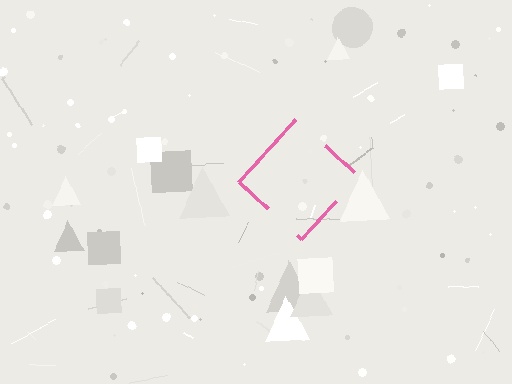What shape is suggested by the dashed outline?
The dashed outline suggests a diamond.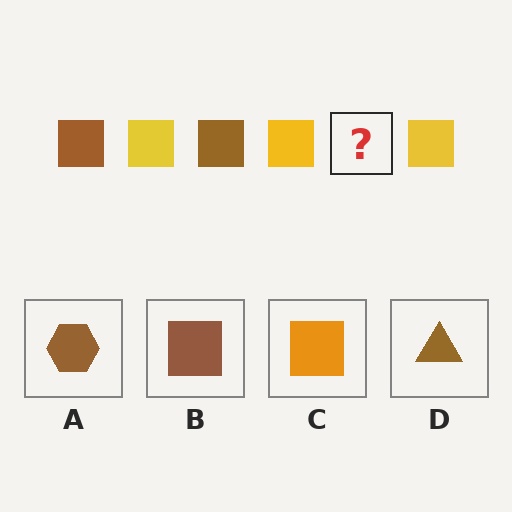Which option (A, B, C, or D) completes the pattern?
B.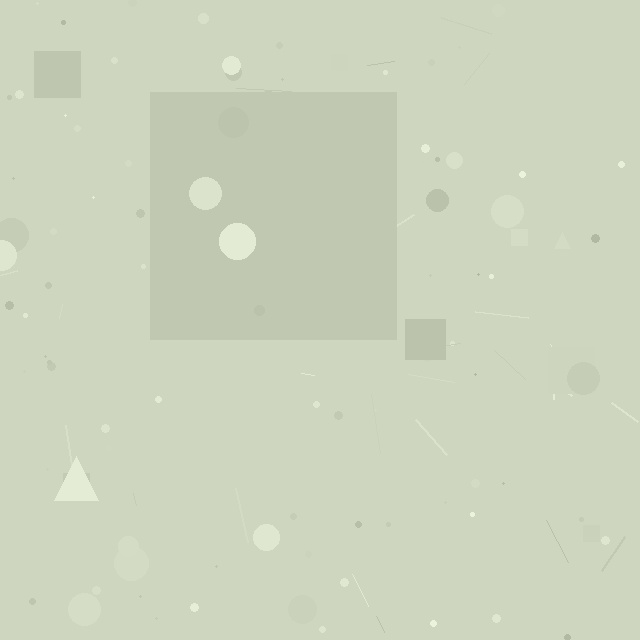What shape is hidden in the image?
A square is hidden in the image.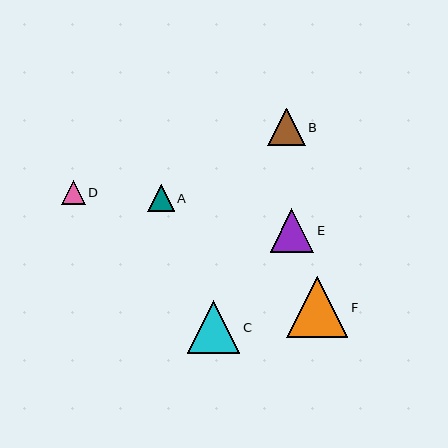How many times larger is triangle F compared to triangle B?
Triangle F is approximately 1.6 times the size of triangle B.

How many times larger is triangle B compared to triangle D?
Triangle B is approximately 1.6 times the size of triangle D.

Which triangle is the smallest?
Triangle D is the smallest with a size of approximately 23 pixels.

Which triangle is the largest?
Triangle F is the largest with a size of approximately 61 pixels.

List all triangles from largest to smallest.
From largest to smallest: F, C, E, B, A, D.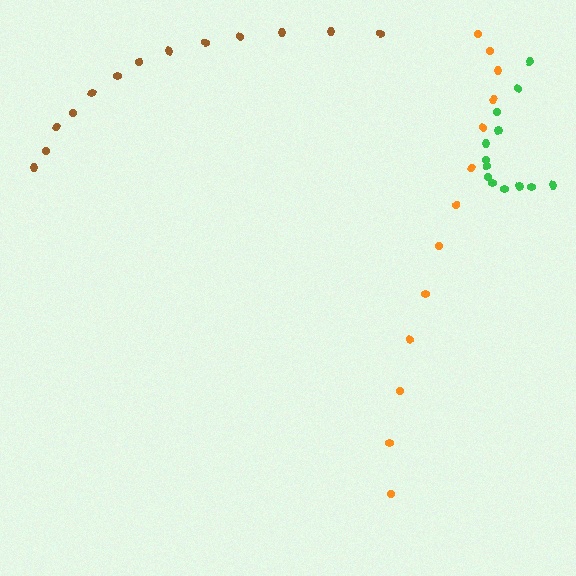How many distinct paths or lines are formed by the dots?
There are 3 distinct paths.